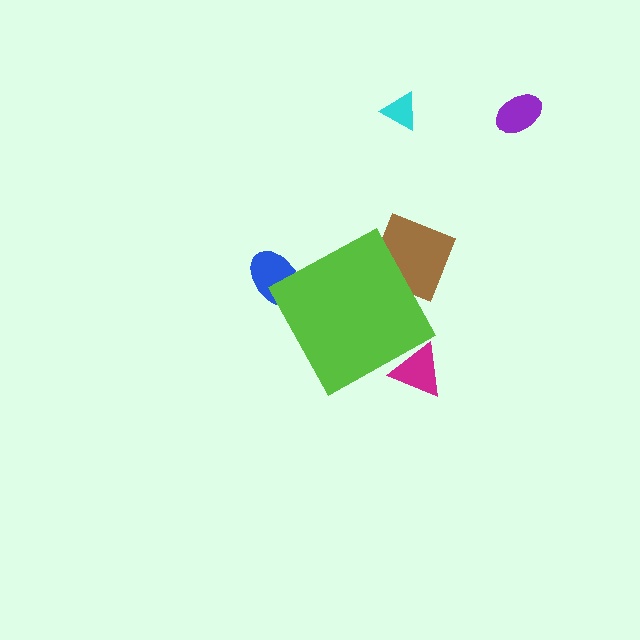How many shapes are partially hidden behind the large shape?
3 shapes are partially hidden.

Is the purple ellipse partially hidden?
No, the purple ellipse is fully visible.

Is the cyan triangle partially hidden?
No, the cyan triangle is fully visible.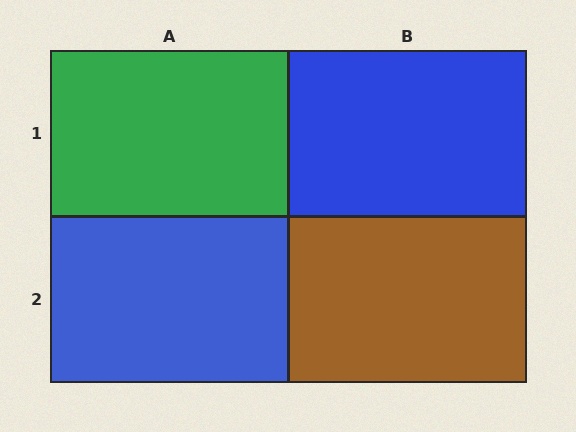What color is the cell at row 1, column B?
Blue.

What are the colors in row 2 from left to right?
Blue, brown.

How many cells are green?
1 cell is green.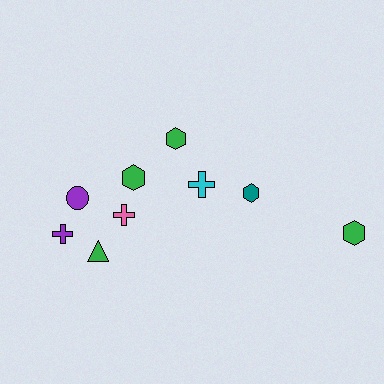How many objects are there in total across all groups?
There are 9 objects.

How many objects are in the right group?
There are 3 objects.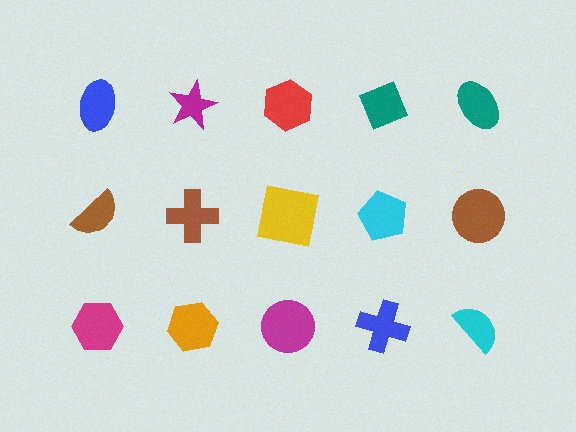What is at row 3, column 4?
A blue cross.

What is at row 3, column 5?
A cyan semicircle.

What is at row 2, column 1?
A brown semicircle.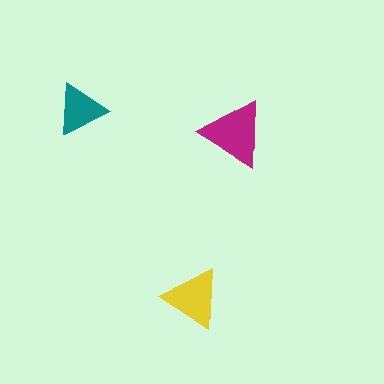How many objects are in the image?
There are 3 objects in the image.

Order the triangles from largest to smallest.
the magenta one, the yellow one, the teal one.